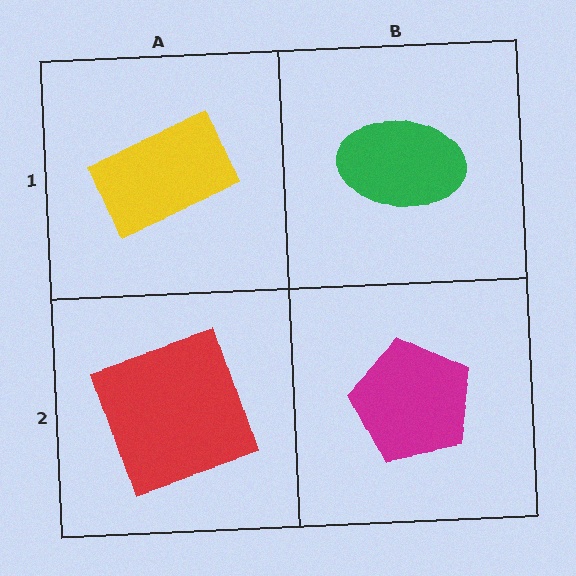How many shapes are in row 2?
2 shapes.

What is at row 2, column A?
A red square.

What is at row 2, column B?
A magenta pentagon.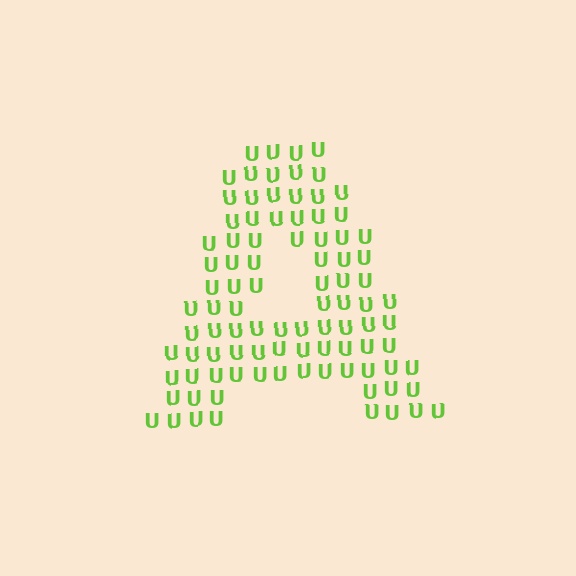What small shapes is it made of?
It is made of small letter U's.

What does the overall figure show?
The overall figure shows the letter A.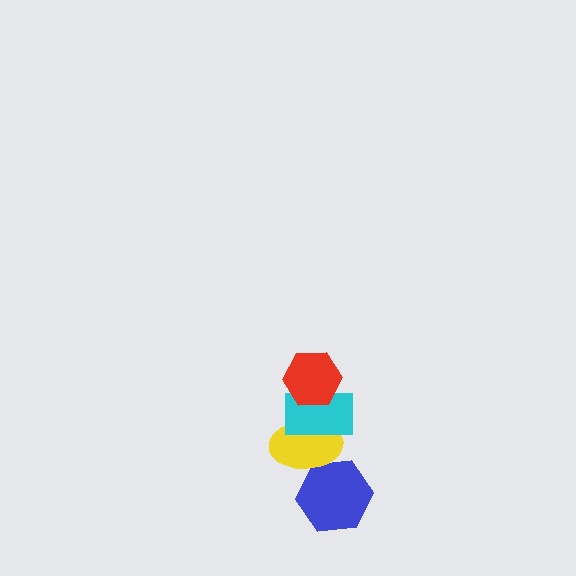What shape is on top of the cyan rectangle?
The red hexagon is on top of the cyan rectangle.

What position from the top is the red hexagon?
The red hexagon is 1st from the top.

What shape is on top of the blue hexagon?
The yellow ellipse is on top of the blue hexagon.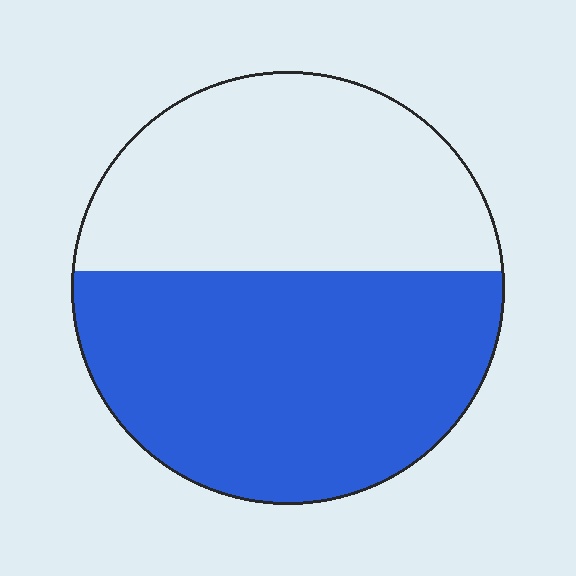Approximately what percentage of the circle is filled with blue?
Approximately 55%.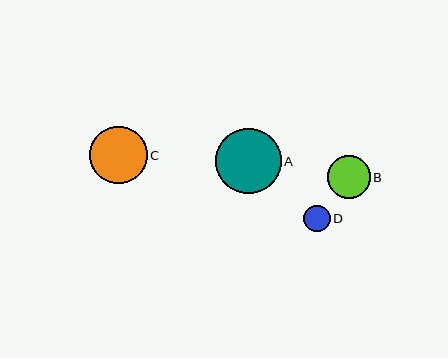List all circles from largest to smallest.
From largest to smallest: A, C, B, D.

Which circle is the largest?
Circle A is the largest with a size of approximately 66 pixels.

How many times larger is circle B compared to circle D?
Circle B is approximately 1.6 times the size of circle D.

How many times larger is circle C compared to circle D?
Circle C is approximately 2.2 times the size of circle D.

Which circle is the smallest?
Circle D is the smallest with a size of approximately 27 pixels.